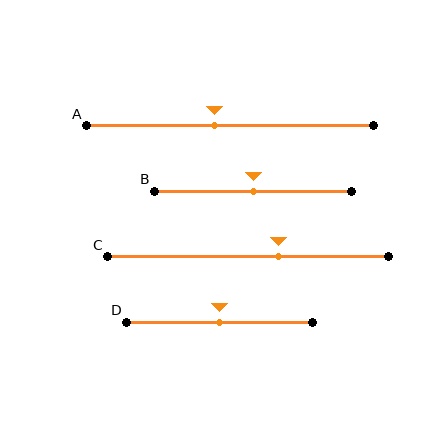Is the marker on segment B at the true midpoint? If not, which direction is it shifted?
Yes, the marker on segment B is at the true midpoint.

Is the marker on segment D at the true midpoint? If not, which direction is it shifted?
Yes, the marker on segment D is at the true midpoint.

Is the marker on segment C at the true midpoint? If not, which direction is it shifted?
No, the marker on segment C is shifted to the right by about 11% of the segment length.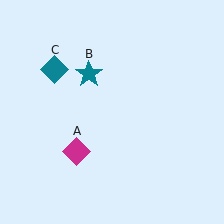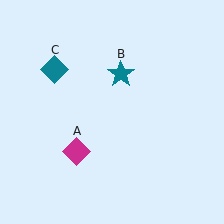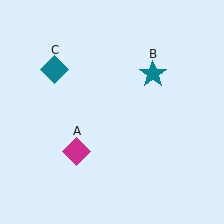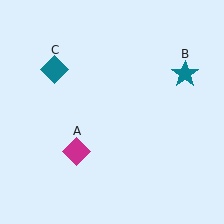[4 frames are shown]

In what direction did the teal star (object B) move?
The teal star (object B) moved right.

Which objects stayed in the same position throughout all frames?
Magenta diamond (object A) and teal diamond (object C) remained stationary.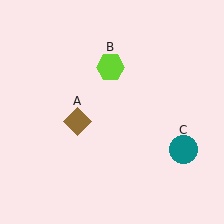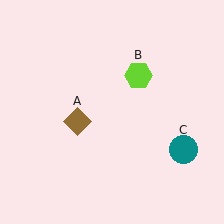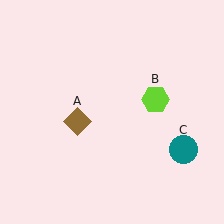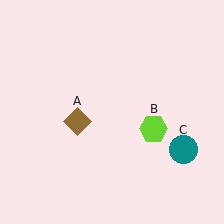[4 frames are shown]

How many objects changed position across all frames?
1 object changed position: lime hexagon (object B).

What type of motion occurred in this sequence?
The lime hexagon (object B) rotated clockwise around the center of the scene.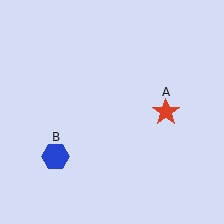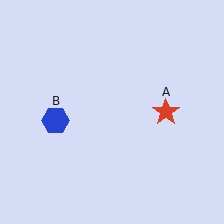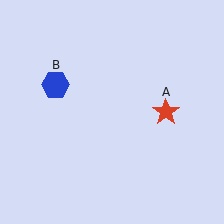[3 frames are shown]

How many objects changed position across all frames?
1 object changed position: blue hexagon (object B).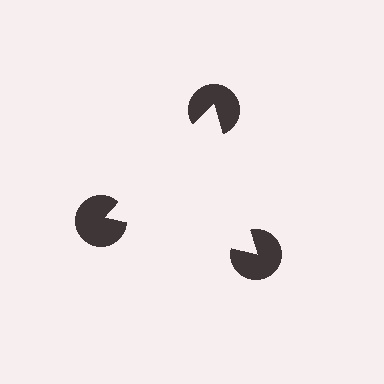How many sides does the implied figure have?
3 sides.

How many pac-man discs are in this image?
There are 3 — one at each vertex of the illusory triangle.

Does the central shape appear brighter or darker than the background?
It typically appears slightly brighter than the background, even though no actual brightness change is drawn.